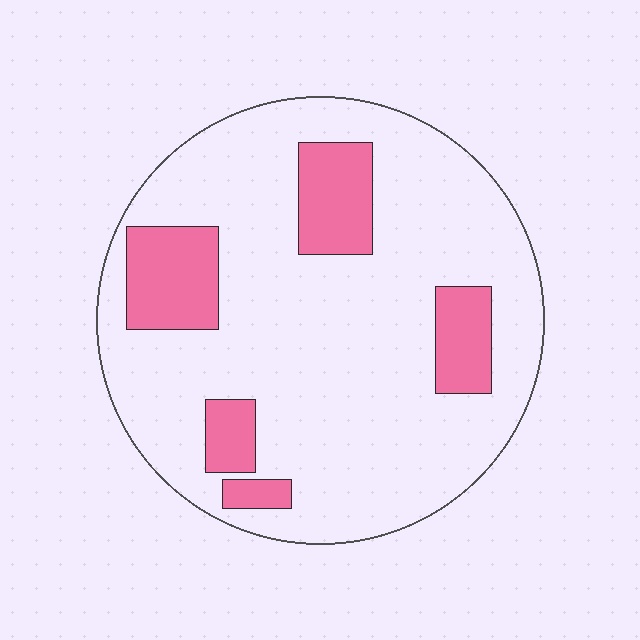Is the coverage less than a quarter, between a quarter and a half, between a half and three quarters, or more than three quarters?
Less than a quarter.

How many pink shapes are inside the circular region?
5.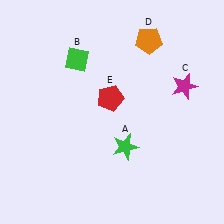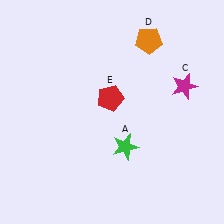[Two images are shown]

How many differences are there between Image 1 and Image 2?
There is 1 difference between the two images.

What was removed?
The green diamond (B) was removed in Image 2.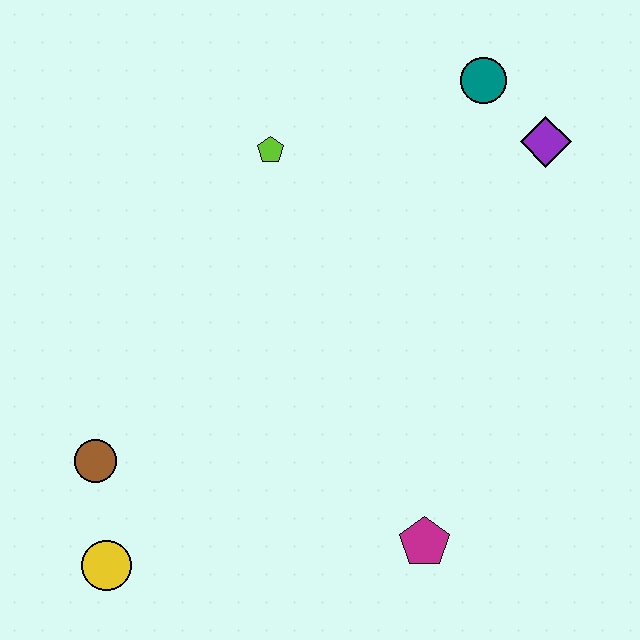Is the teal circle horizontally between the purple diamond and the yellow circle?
Yes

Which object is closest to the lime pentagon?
The teal circle is closest to the lime pentagon.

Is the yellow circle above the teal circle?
No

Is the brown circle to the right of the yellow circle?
No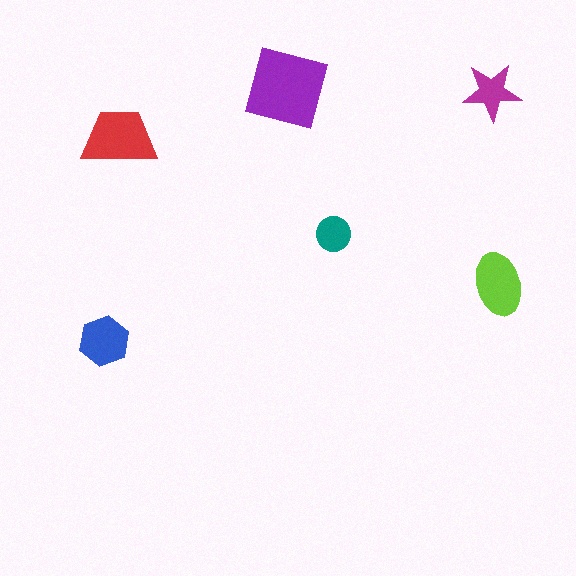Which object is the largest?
The purple square.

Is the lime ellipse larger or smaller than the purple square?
Smaller.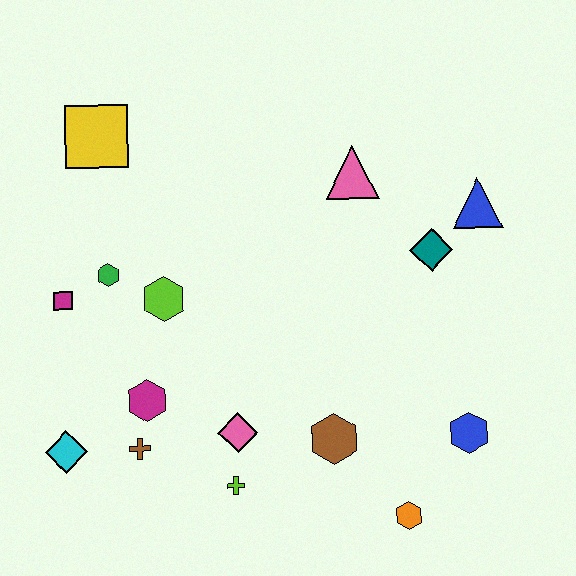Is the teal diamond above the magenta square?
Yes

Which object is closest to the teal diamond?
The blue triangle is closest to the teal diamond.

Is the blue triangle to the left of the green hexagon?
No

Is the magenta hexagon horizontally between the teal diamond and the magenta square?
Yes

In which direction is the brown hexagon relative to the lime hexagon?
The brown hexagon is to the right of the lime hexagon.